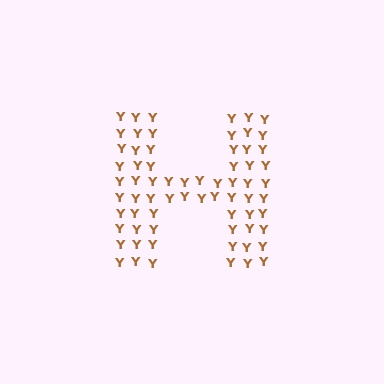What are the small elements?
The small elements are letter Y's.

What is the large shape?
The large shape is the letter H.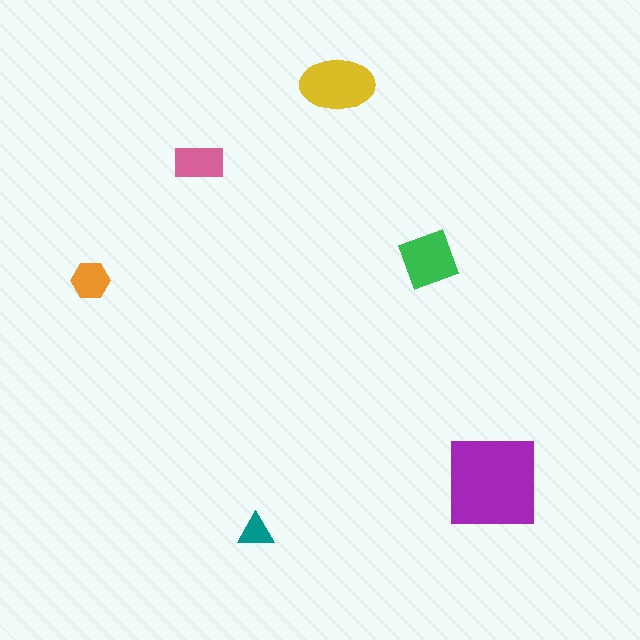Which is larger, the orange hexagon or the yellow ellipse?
The yellow ellipse.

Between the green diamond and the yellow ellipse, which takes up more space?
The yellow ellipse.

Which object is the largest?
The purple square.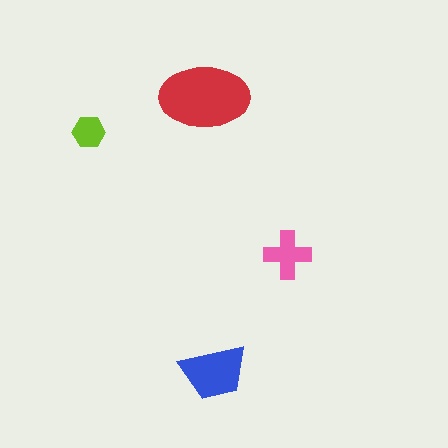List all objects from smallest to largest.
The lime hexagon, the pink cross, the blue trapezoid, the red ellipse.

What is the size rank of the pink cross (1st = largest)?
3rd.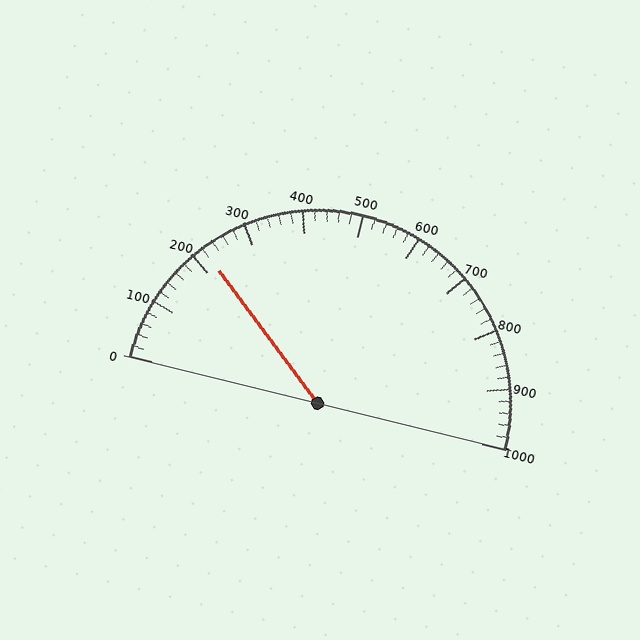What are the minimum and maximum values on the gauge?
The gauge ranges from 0 to 1000.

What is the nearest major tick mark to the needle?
The nearest major tick mark is 200.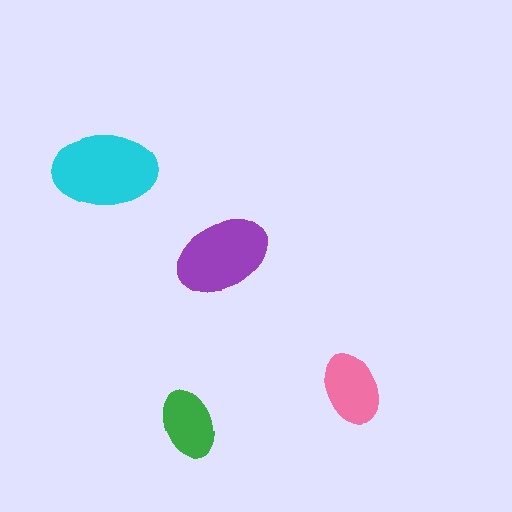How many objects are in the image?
There are 4 objects in the image.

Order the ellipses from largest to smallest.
the cyan one, the purple one, the pink one, the green one.